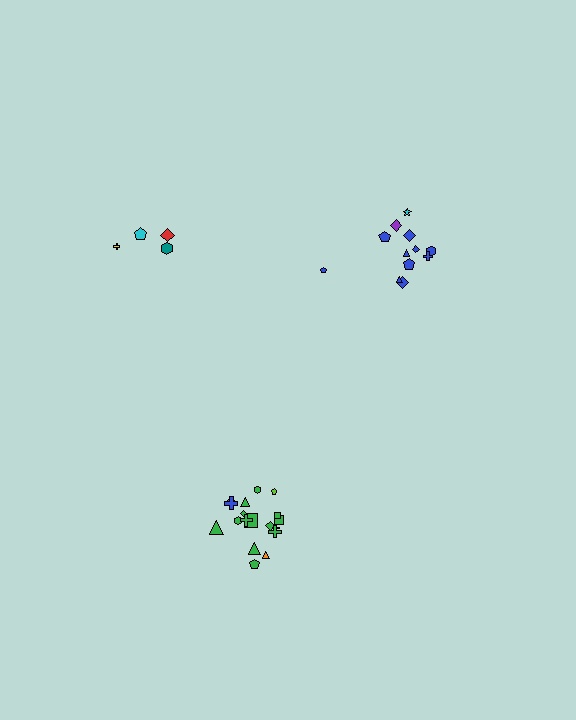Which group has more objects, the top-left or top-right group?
The top-right group.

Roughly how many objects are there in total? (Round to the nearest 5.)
Roughly 35 objects in total.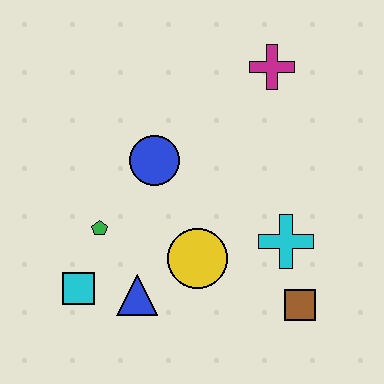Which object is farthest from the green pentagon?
The magenta cross is farthest from the green pentagon.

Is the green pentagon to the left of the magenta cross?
Yes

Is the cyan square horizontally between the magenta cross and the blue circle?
No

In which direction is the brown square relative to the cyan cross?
The brown square is below the cyan cross.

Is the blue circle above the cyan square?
Yes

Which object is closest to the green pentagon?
The cyan square is closest to the green pentagon.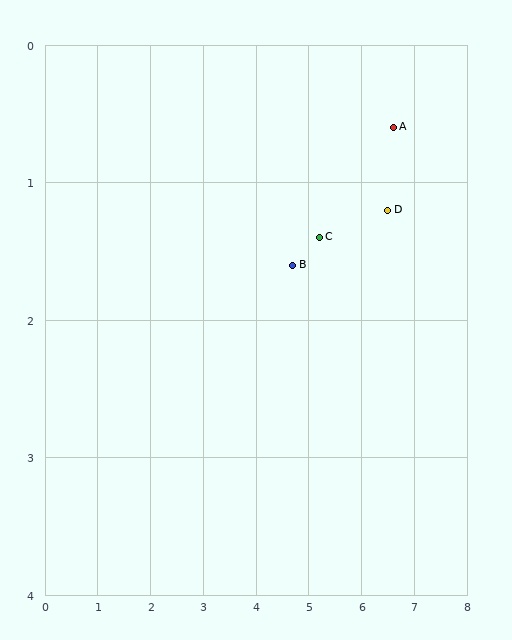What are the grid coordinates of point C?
Point C is at approximately (5.2, 1.4).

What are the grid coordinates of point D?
Point D is at approximately (6.5, 1.2).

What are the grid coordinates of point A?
Point A is at approximately (6.6, 0.6).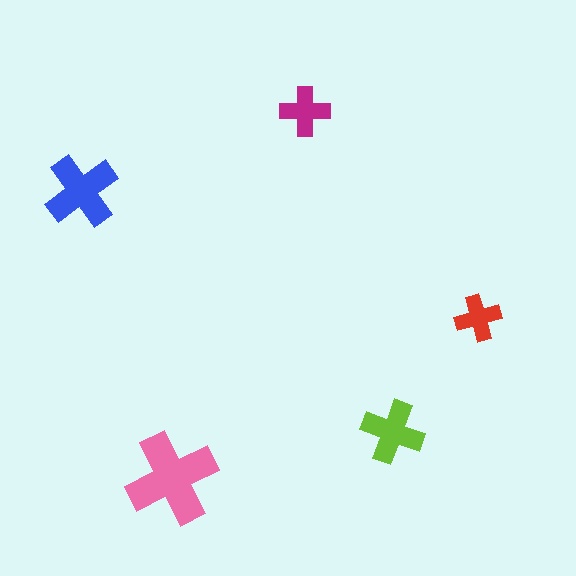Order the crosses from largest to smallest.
the pink one, the blue one, the lime one, the magenta one, the red one.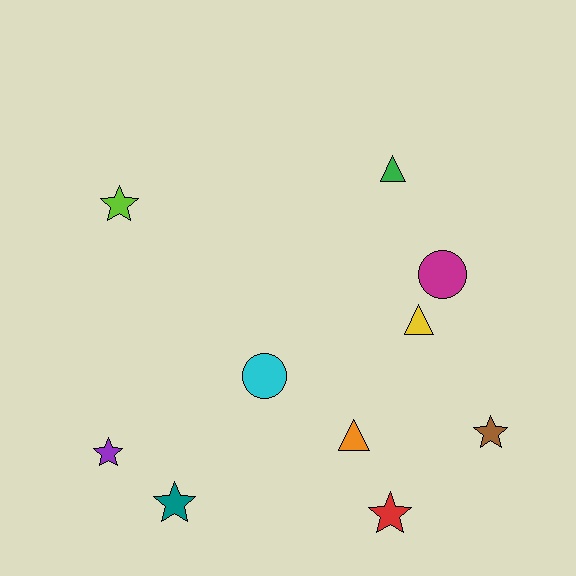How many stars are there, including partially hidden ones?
There are 5 stars.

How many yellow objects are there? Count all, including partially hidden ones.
There is 1 yellow object.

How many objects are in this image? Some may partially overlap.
There are 10 objects.